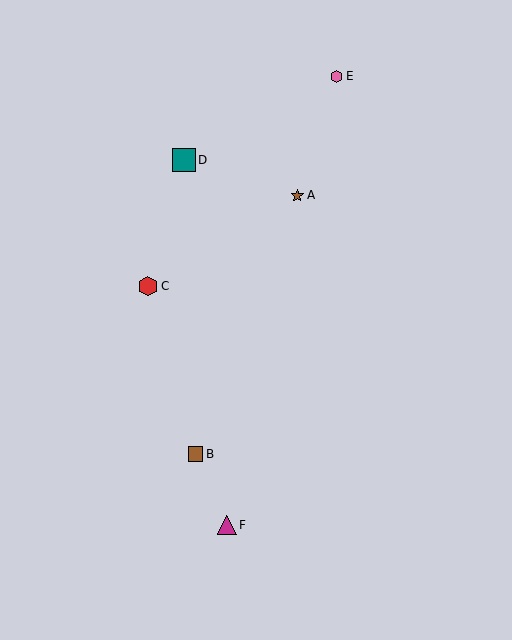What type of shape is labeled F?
Shape F is a magenta triangle.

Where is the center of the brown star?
The center of the brown star is at (297, 195).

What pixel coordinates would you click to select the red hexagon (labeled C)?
Click at (148, 286) to select the red hexagon C.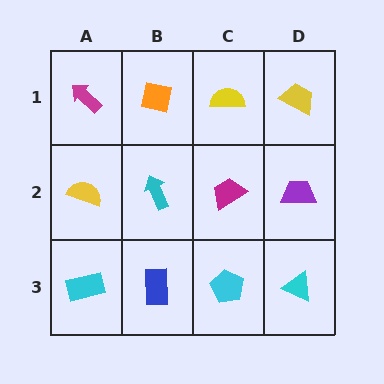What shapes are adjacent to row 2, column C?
A yellow semicircle (row 1, column C), a cyan pentagon (row 3, column C), a cyan arrow (row 2, column B), a purple trapezoid (row 2, column D).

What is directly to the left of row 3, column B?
A cyan rectangle.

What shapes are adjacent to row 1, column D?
A purple trapezoid (row 2, column D), a yellow semicircle (row 1, column C).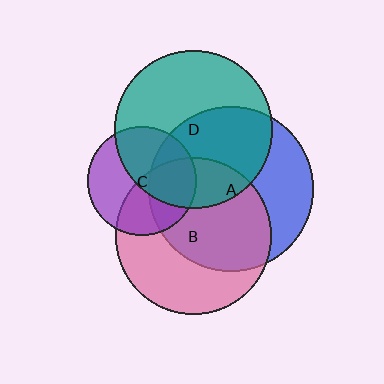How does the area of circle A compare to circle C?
Approximately 2.3 times.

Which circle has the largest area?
Circle A (blue).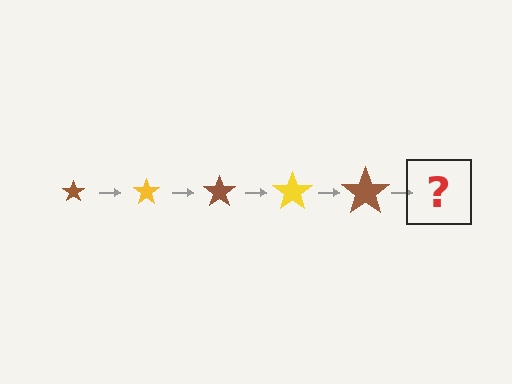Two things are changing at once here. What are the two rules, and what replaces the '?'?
The two rules are that the star grows larger each step and the color cycles through brown and yellow. The '?' should be a yellow star, larger than the previous one.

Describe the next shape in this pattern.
It should be a yellow star, larger than the previous one.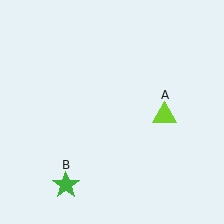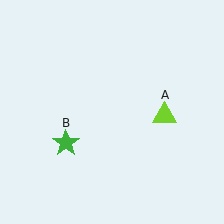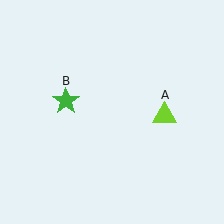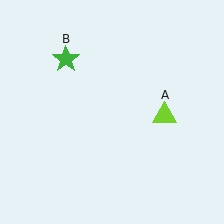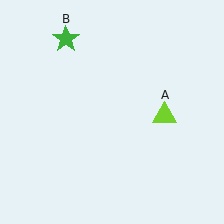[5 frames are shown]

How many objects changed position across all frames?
1 object changed position: green star (object B).